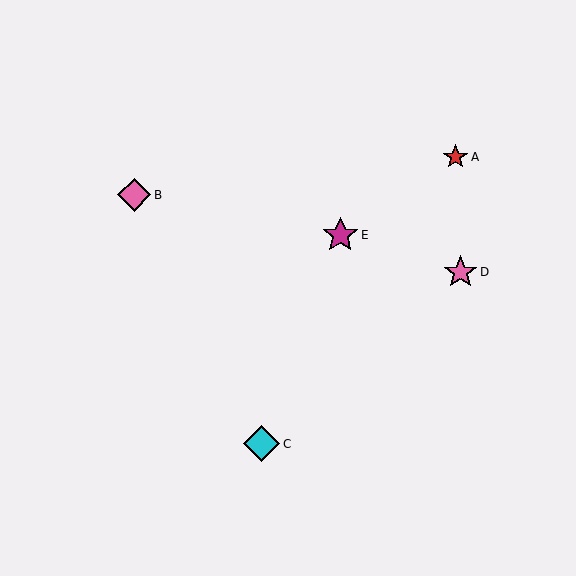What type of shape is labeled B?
Shape B is a pink diamond.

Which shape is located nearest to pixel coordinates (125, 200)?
The pink diamond (labeled B) at (134, 195) is nearest to that location.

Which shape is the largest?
The cyan diamond (labeled C) is the largest.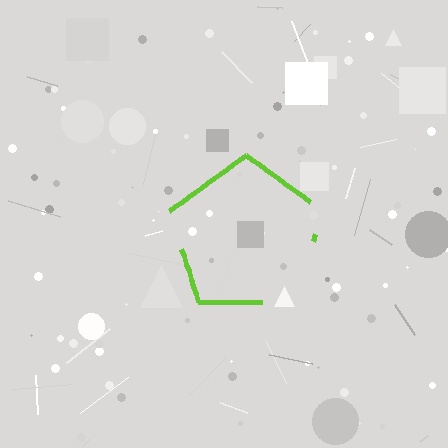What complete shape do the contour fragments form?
The contour fragments form a pentagon.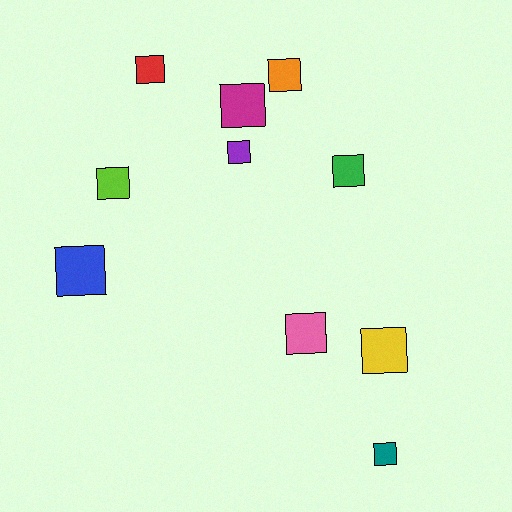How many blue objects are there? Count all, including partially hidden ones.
There is 1 blue object.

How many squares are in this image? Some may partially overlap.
There are 10 squares.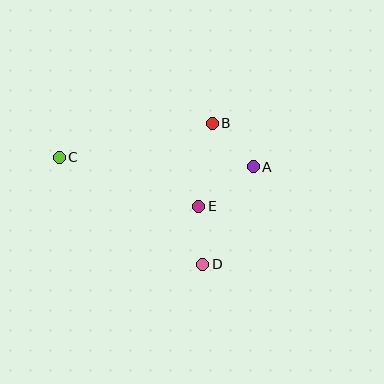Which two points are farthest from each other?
Points A and C are farthest from each other.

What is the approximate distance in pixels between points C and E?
The distance between C and E is approximately 148 pixels.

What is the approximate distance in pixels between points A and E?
The distance between A and E is approximately 67 pixels.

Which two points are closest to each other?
Points D and E are closest to each other.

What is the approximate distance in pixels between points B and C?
The distance between B and C is approximately 157 pixels.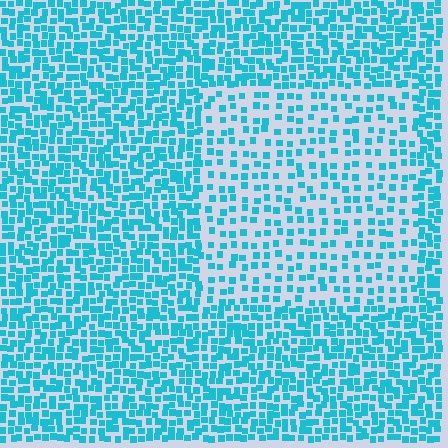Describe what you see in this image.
The image contains small cyan elements arranged at two different densities. A rectangle-shaped region is visible where the elements are less densely packed than the surrounding area.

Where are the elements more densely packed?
The elements are more densely packed outside the rectangle boundary.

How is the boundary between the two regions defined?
The boundary is defined by a change in element density (approximately 2.0x ratio). All elements are the same color, size, and shape.